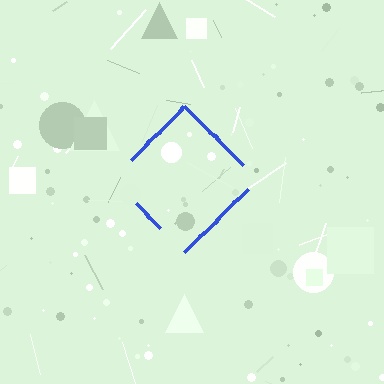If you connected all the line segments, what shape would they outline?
They would outline a diamond.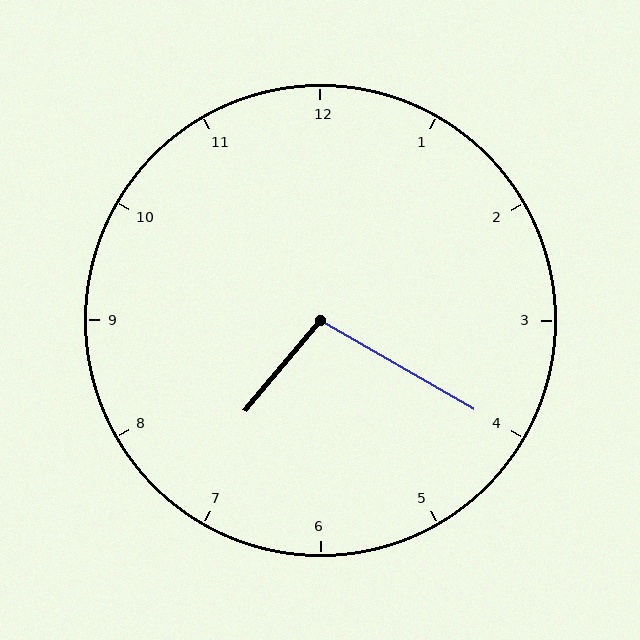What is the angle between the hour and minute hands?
Approximately 100 degrees.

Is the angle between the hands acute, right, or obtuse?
It is obtuse.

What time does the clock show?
7:20.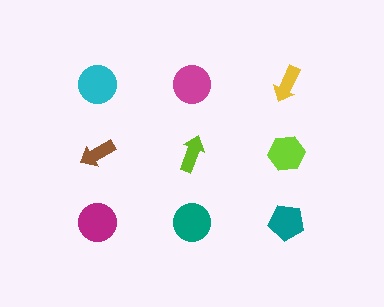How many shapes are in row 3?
3 shapes.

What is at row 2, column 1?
A brown arrow.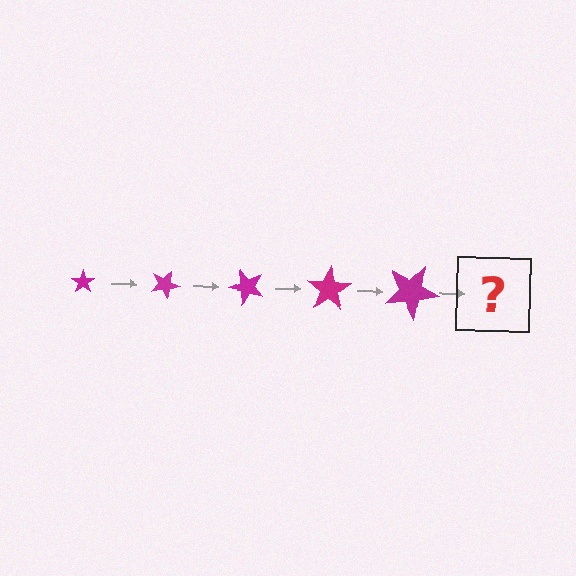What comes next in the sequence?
The next element should be a star, larger than the previous one and rotated 125 degrees from the start.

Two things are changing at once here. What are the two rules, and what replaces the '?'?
The two rules are that the star grows larger each step and it rotates 25 degrees each step. The '?' should be a star, larger than the previous one and rotated 125 degrees from the start.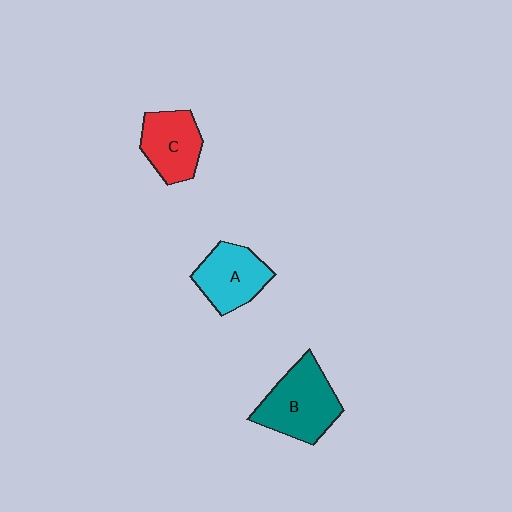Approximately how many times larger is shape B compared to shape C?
Approximately 1.3 times.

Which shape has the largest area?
Shape B (teal).